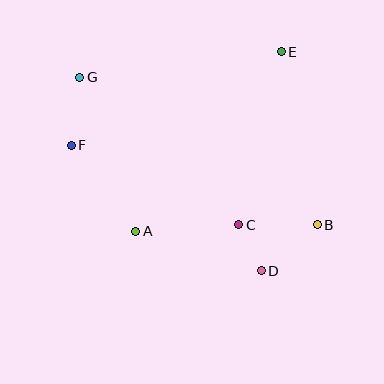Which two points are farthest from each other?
Points B and G are farthest from each other.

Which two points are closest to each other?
Points C and D are closest to each other.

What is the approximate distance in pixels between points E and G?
The distance between E and G is approximately 203 pixels.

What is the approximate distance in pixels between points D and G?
The distance between D and G is approximately 265 pixels.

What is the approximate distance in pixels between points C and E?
The distance between C and E is approximately 178 pixels.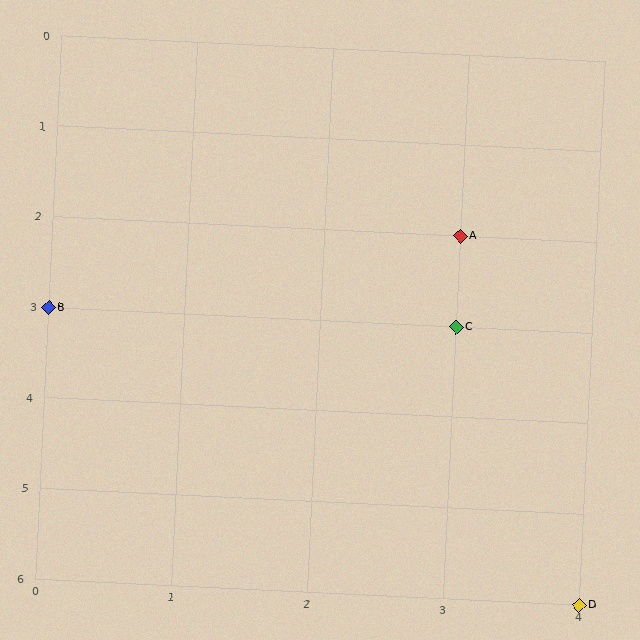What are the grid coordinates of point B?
Point B is at grid coordinates (0, 3).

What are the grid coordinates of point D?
Point D is at grid coordinates (4, 6).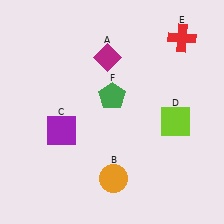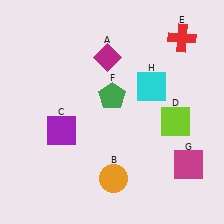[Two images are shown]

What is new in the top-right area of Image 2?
A cyan square (H) was added in the top-right area of Image 2.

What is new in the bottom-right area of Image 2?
A magenta square (G) was added in the bottom-right area of Image 2.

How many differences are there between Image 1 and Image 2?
There are 2 differences between the two images.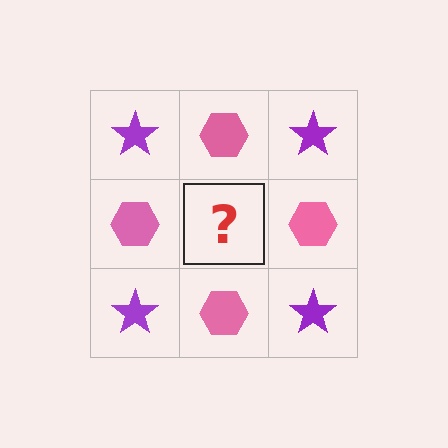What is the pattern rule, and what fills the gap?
The rule is that it alternates purple star and pink hexagon in a checkerboard pattern. The gap should be filled with a purple star.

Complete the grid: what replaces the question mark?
The question mark should be replaced with a purple star.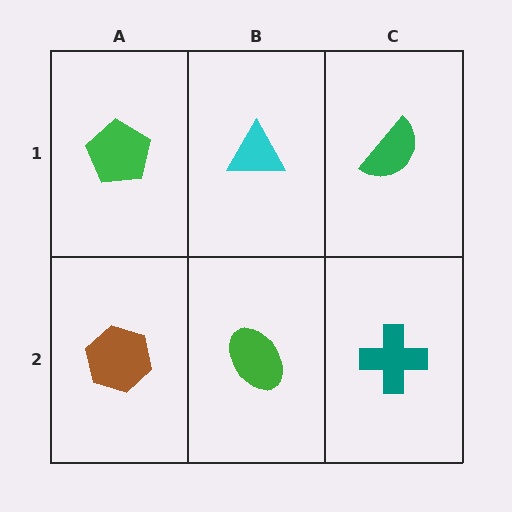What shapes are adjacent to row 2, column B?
A cyan triangle (row 1, column B), a brown hexagon (row 2, column A), a teal cross (row 2, column C).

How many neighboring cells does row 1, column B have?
3.